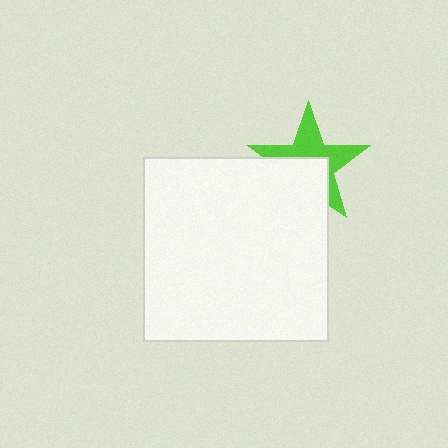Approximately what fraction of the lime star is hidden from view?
Roughly 47% of the lime star is hidden behind the white square.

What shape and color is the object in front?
The object in front is a white square.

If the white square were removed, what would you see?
You would see the complete lime star.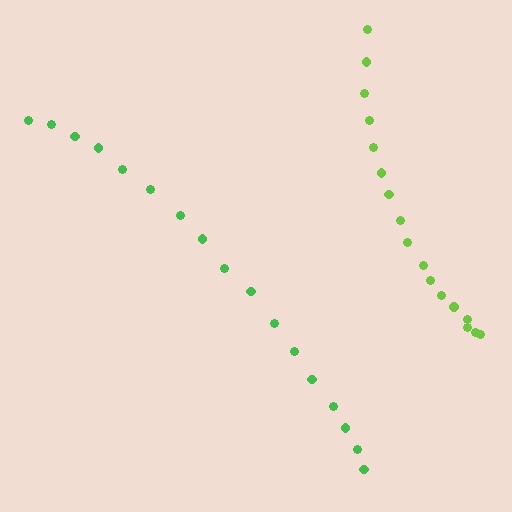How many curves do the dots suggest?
There are 2 distinct paths.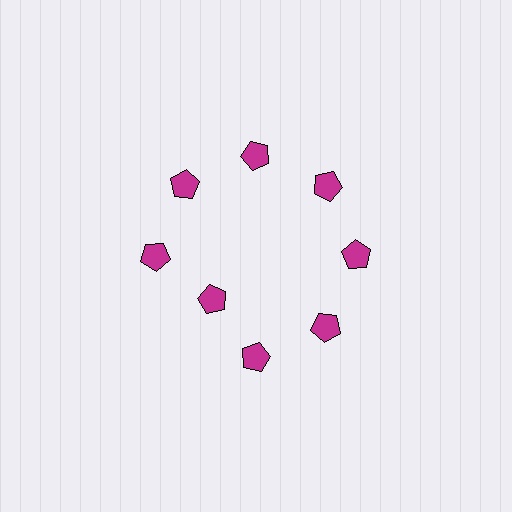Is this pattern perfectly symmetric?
No. The 8 magenta pentagons are arranged in a ring, but one element near the 8 o'clock position is pulled inward toward the center, breaking the 8-fold rotational symmetry.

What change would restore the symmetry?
The symmetry would be restored by moving it outward, back onto the ring so that all 8 pentagons sit at equal angles and equal distance from the center.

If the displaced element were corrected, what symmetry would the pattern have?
It would have 8-fold rotational symmetry — the pattern would map onto itself every 45 degrees.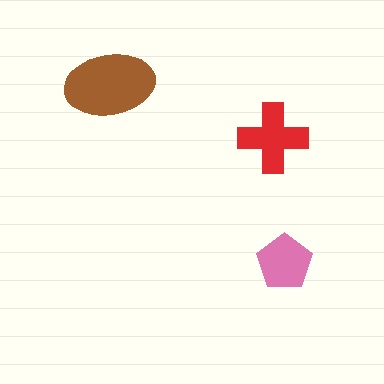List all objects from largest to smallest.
The brown ellipse, the red cross, the pink pentagon.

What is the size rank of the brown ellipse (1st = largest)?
1st.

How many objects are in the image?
There are 3 objects in the image.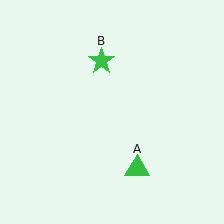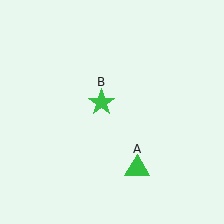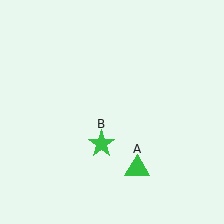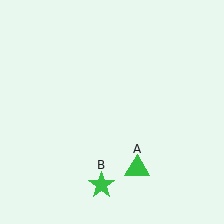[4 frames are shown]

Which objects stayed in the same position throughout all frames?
Green triangle (object A) remained stationary.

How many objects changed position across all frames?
1 object changed position: green star (object B).